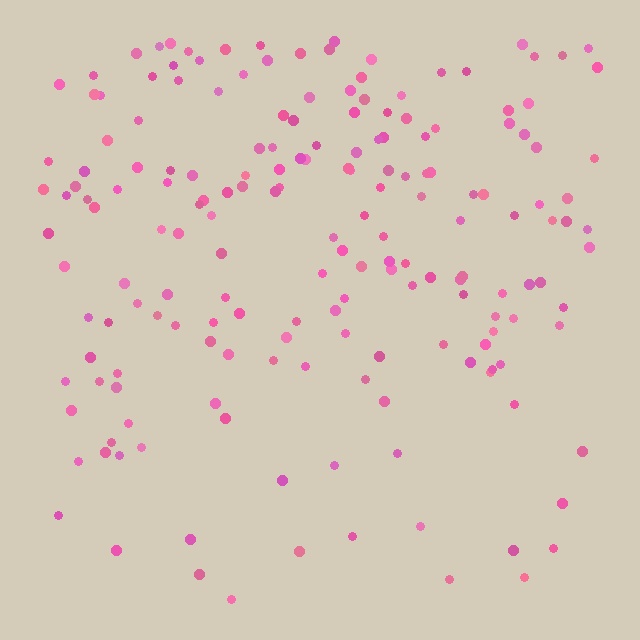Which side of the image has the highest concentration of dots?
The top.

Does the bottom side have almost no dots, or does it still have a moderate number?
Still a moderate number, just noticeably fewer than the top.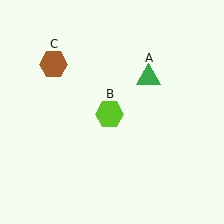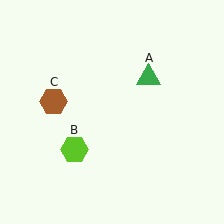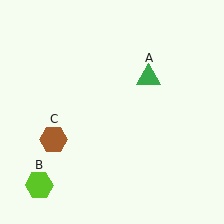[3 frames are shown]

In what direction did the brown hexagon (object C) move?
The brown hexagon (object C) moved down.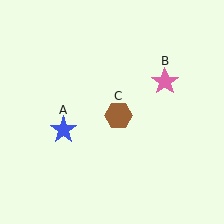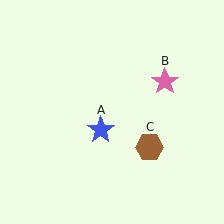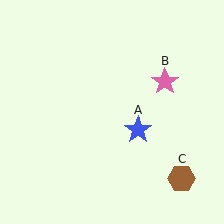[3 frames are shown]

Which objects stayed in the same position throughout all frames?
Pink star (object B) remained stationary.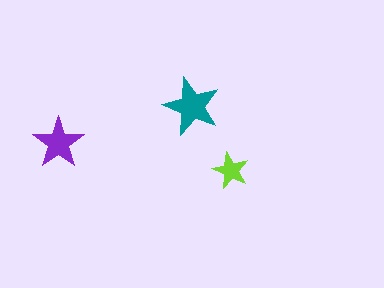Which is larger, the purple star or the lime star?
The purple one.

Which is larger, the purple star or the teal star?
The teal one.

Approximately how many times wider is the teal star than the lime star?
About 1.5 times wider.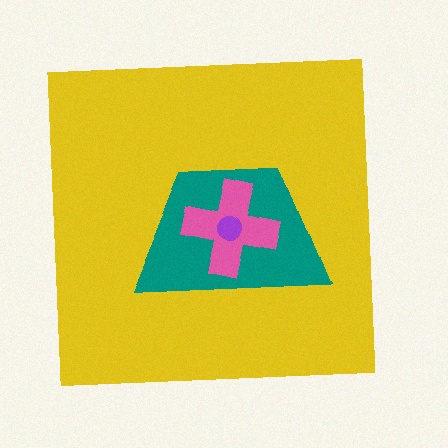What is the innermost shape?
The purple circle.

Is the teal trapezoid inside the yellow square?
Yes.